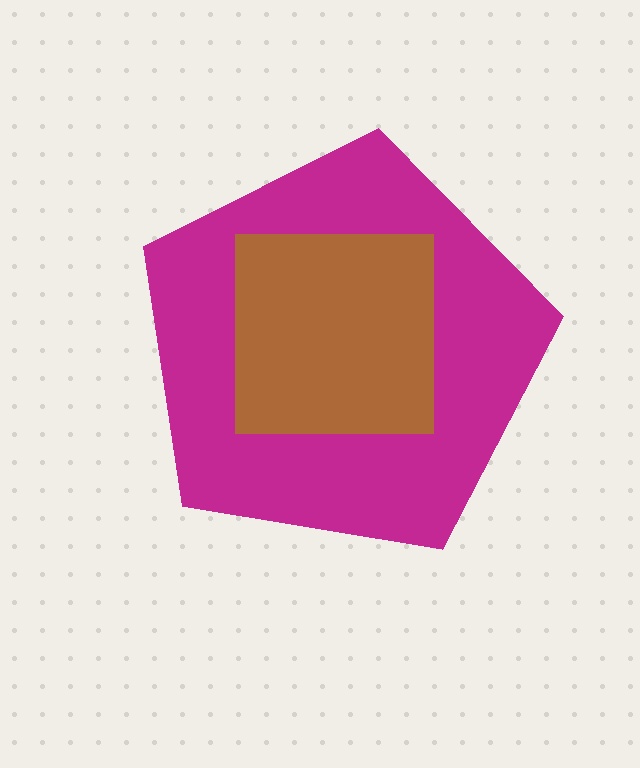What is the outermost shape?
The magenta pentagon.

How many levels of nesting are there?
2.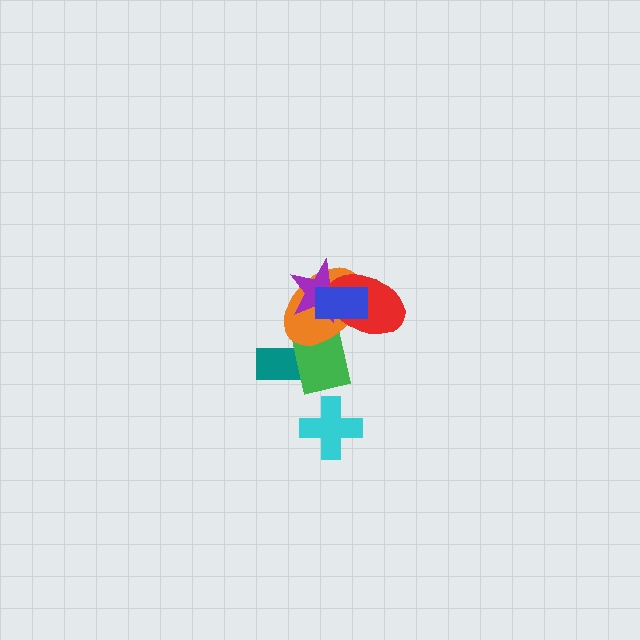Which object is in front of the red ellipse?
The blue rectangle is in front of the red ellipse.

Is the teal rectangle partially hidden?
Yes, it is partially covered by another shape.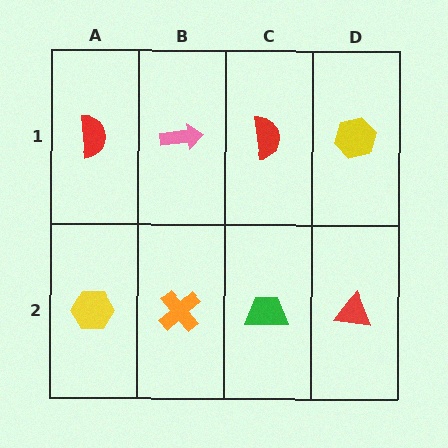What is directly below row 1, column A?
A yellow hexagon.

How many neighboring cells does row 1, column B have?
3.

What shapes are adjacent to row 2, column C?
A red semicircle (row 1, column C), an orange cross (row 2, column B), a red triangle (row 2, column D).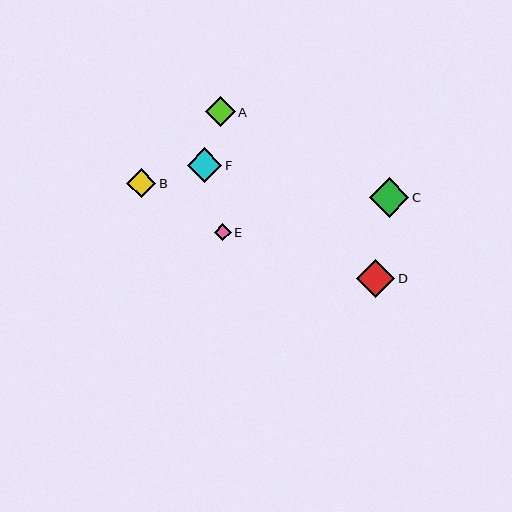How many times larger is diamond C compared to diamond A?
Diamond C is approximately 1.3 times the size of diamond A.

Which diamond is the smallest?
Diamond E is the smallest with a size of approximately 17 pixels.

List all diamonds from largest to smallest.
From largest to smallest: C, D, F, A, B, E.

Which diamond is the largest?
Diamond C is the largest with a size of approximately 39 pixels.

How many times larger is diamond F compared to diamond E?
Diamond F is approximately 2.0 times the size of diamond E.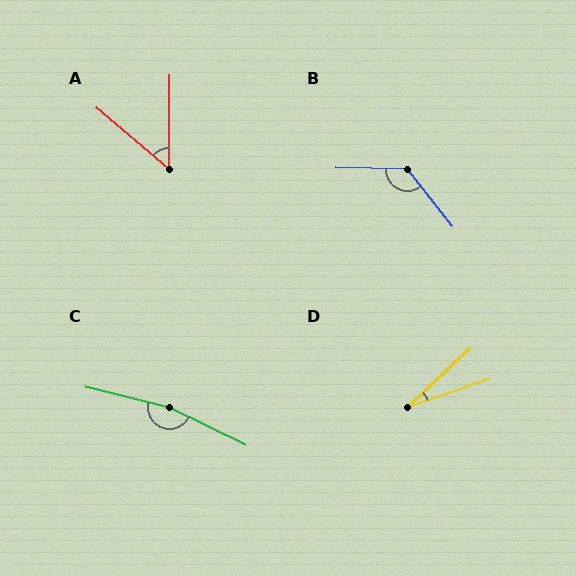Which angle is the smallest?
D, at approximately 24 degrees.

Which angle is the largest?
C, at approximately 168 degrees.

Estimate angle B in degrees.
Approximately 129 degrees.